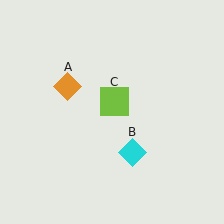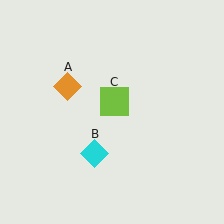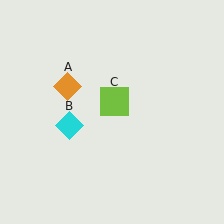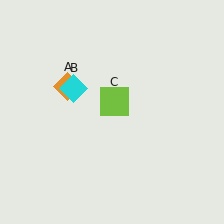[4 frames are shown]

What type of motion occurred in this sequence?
The cyan diamond (object B) rotated clockwise around the center of the scene.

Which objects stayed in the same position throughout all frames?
Orange diamond (object A) and lime square (object C) remained stationary.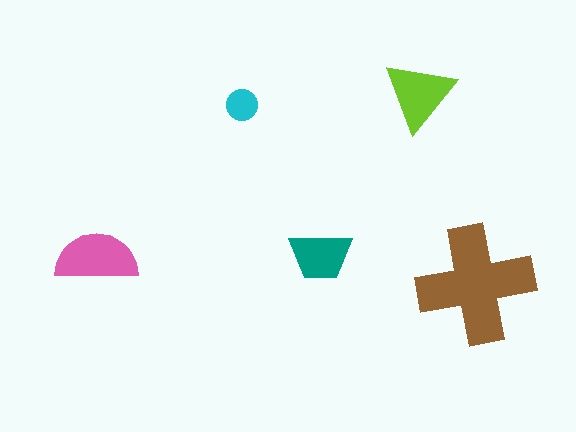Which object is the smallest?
The cyan circle.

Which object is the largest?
The brown cross.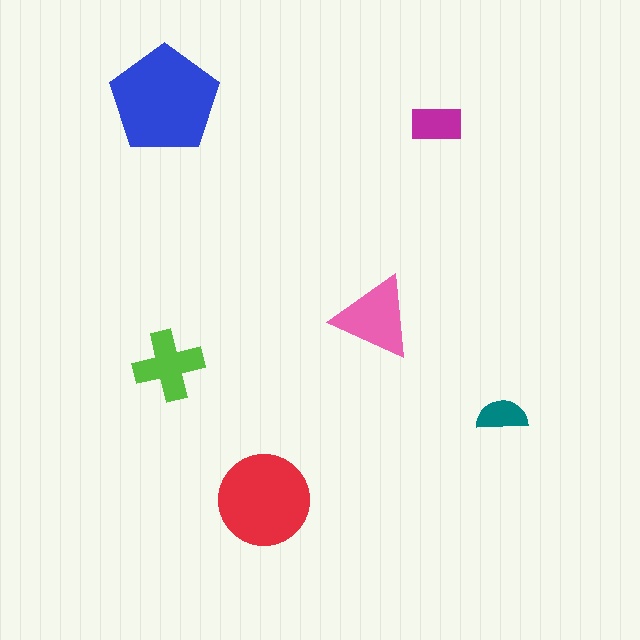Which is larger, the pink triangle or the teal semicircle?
The pink triangle.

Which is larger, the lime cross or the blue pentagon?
The blue pentagon.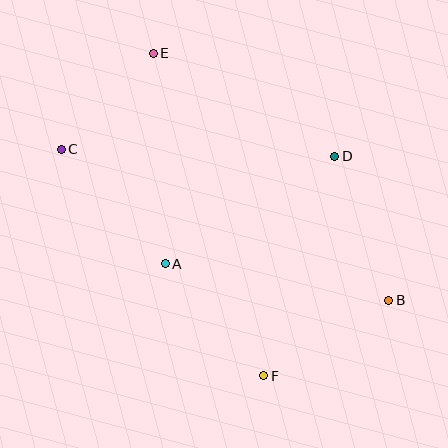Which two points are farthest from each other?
Points B and C are farthest from each other.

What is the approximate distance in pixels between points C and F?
The distance between C and F is approximately 304 pixels.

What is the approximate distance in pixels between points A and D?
The distance between A and D is approximately 200 pixels.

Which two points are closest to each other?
Points C and E are closest to each other.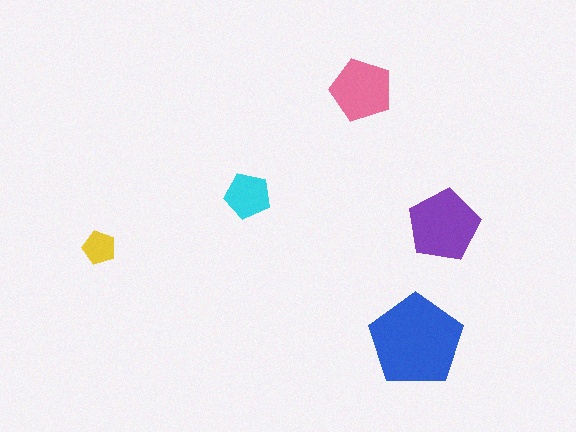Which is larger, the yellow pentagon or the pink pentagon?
The pink one.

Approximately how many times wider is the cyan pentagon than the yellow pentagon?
About 1.5 times wider.